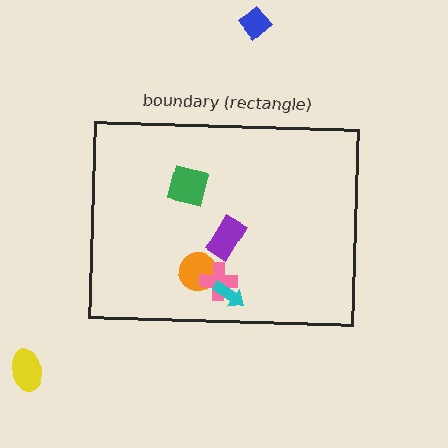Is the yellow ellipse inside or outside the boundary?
Outside.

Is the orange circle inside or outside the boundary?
Inside.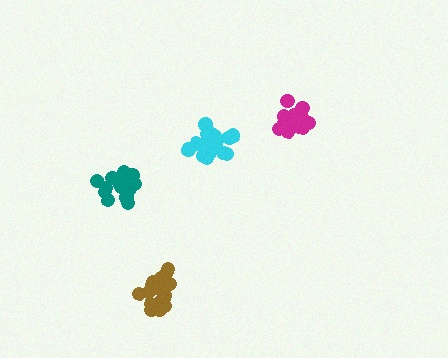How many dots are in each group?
Group 1: 16 dots, Group 2: 19 dots, Group 3: 21 dots, Group 4: 19 dots (75 total).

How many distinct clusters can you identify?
There are 4 distinct clusters.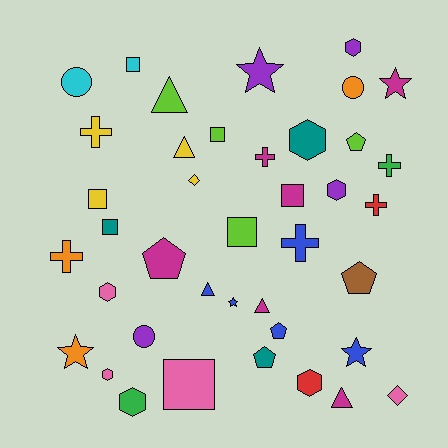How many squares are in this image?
There are 7 squares.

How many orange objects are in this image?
There are 3 orange objects.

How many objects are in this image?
There are 40 objects.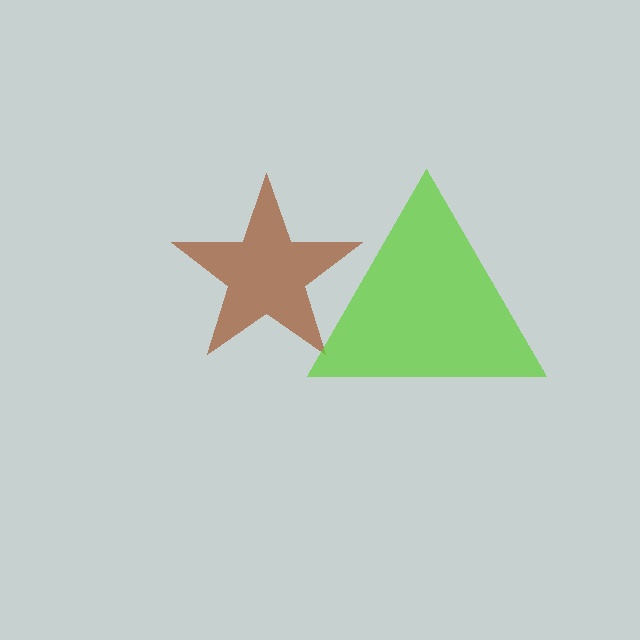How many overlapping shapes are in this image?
There are 2 overlapping shapes in the image.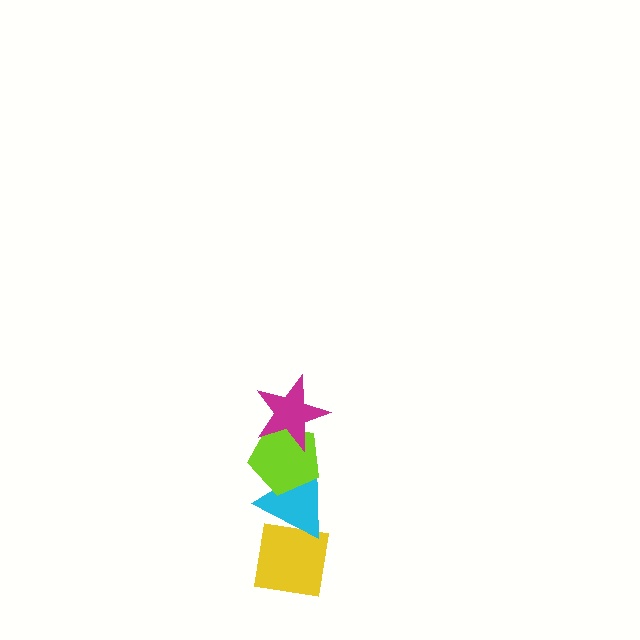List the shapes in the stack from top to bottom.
From top to bottom: the magenta star, the lime pentagon, the cyan triangle, the yellow square.